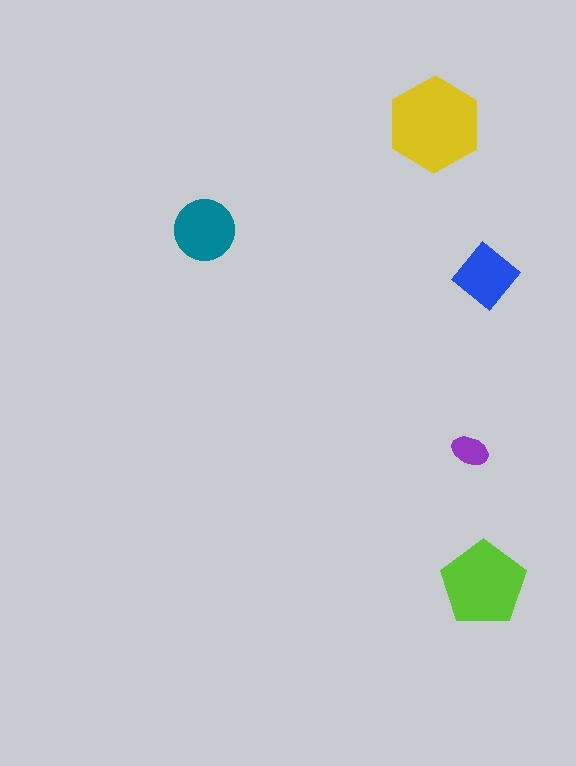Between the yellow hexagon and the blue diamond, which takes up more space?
The yellow hexagon.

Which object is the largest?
The yellow hexagon.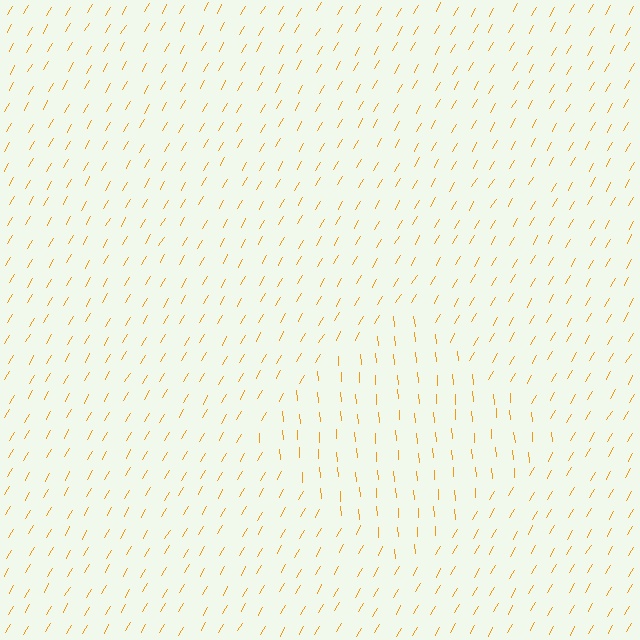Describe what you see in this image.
The image is filled with small orange line segments. A diamond region in the image has lines oriented differently from the surrounding lines, creating a visible texture boundary.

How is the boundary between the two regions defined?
The boundary is defined purely by a change in line orientation (approximately 35 degrees difference). All lines are the same color and thickness.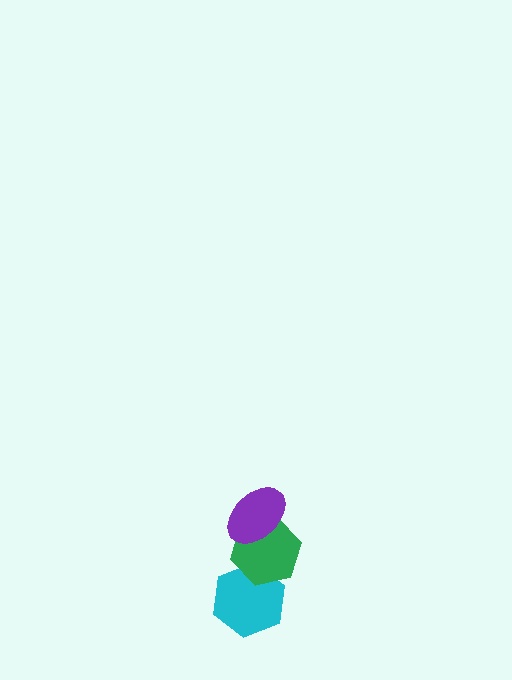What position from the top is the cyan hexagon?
The cyan hexagon is 3rd from the top.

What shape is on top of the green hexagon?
The purple ellipse is on top of the green hexagon.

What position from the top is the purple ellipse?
The purple ellipse is 1st from the top.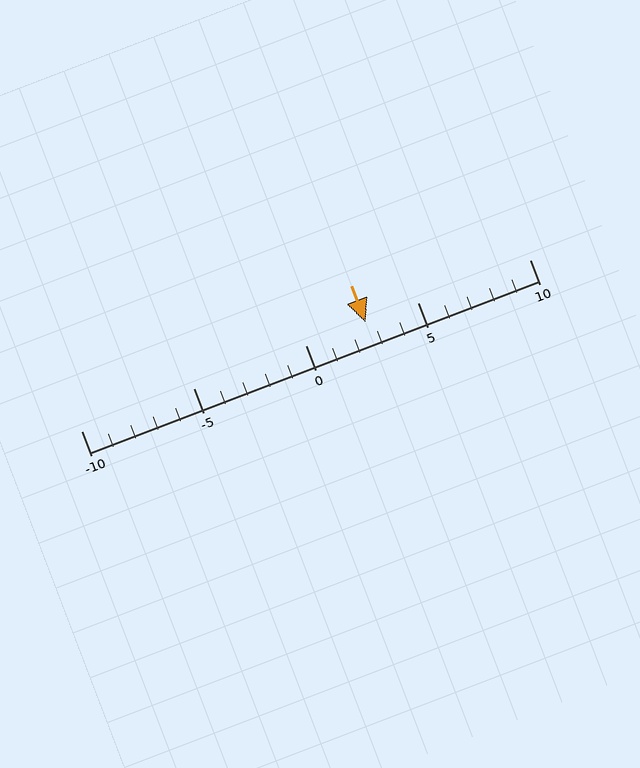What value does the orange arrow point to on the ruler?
The orange arrow points to approximately 3.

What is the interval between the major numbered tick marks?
The major tick marks are spaced 5 units apart.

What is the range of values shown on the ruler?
The ruler shows values from -10 to 10.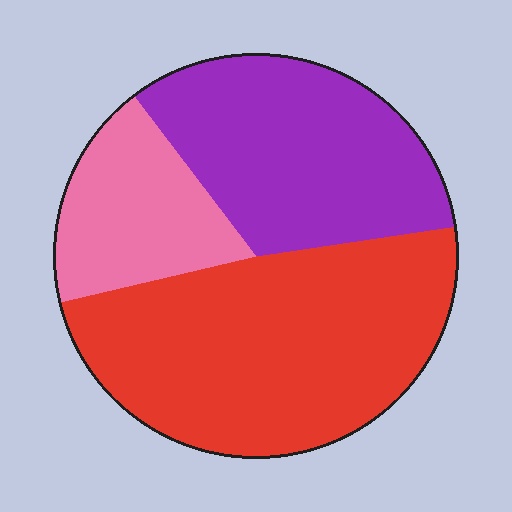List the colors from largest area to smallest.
From largest to smallest: red, purple, pink.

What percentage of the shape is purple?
Purple covers 33% of the shape.